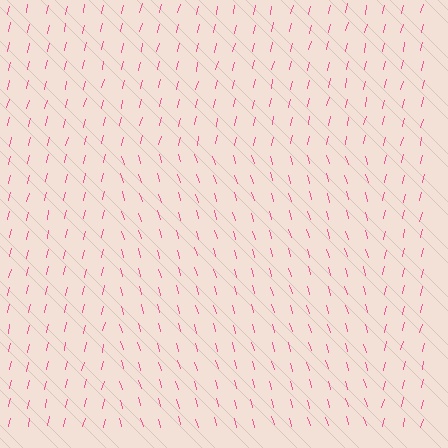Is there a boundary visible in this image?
Yes, there is a texture boundary formed by a change in line orientation.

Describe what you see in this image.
The image is filled with small pink line segments. A rectangle region in the image has lines oriented differently from the surrounding lines, creating a visible texture boundary.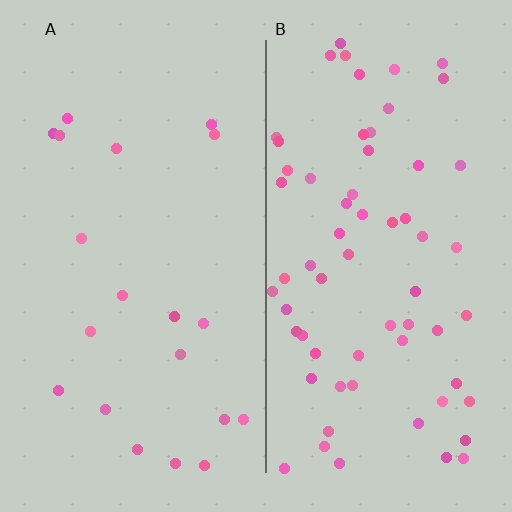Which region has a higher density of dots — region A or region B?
B (the right).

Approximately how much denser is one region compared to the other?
Approximately 3.2× — region B over region A.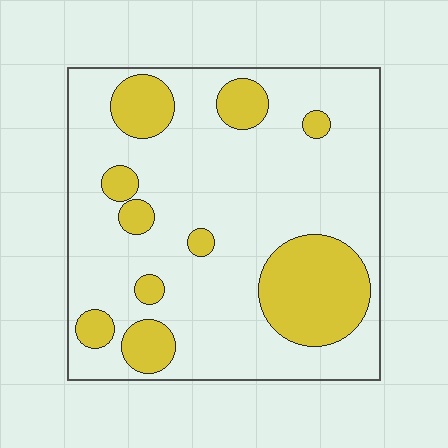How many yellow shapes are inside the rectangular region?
10.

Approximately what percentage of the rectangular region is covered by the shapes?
Approximately 25%.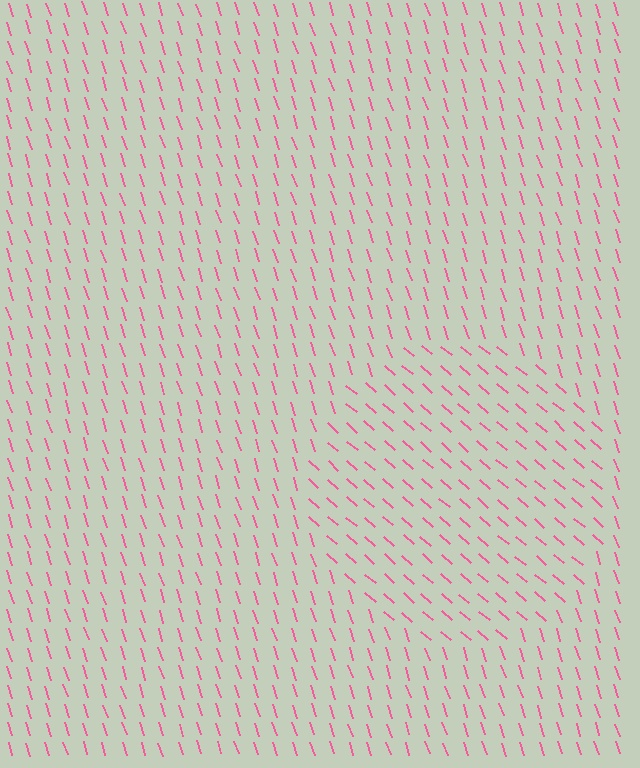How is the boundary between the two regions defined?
The boundary is defined purely by a change in line orientation (approximately 31 degrees difference). All lines are the same color and thickness.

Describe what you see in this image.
The image is filled with small pink line segments. A circle region in the image has lines oriented differently from the surrounding lines, creating a visible texture boundary.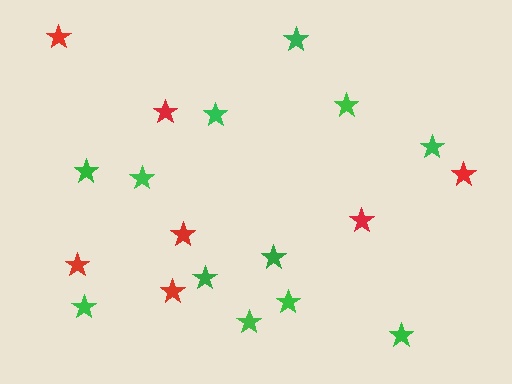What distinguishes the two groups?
There are 2 groups: one group of green stars (12) and one group of red stars (7).